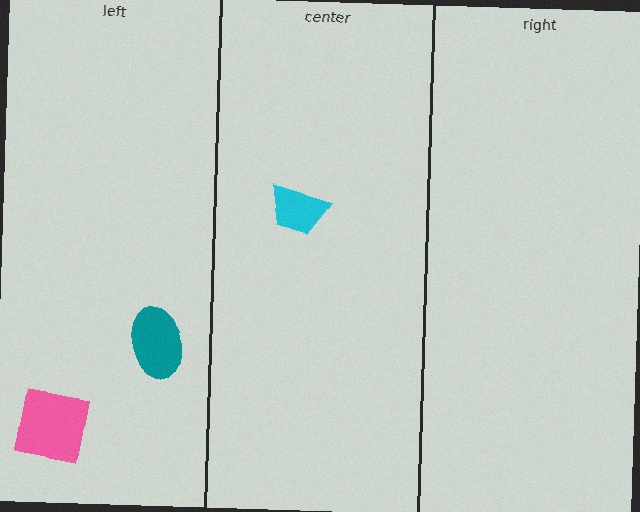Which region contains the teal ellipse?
The left region.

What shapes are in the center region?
The cyan trapezoid.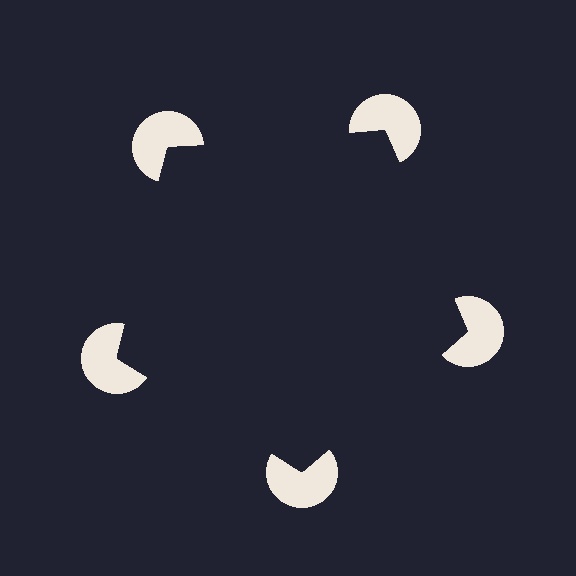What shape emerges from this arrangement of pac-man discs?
An illusory pentagon — its edges are inferred from the aligned wedge cuts in the pac-man discs, not physically drawn.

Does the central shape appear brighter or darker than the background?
It typically appears slightly darker than the background, even though no actual brightness change is drawn.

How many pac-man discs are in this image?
There are 5 — one at each vertex of the illusory pentagon.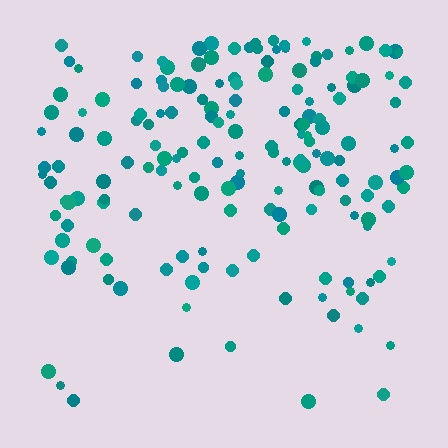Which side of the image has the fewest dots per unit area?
The bottom.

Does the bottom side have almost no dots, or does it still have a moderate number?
Still a moderate number, just noticeably fewer than the top.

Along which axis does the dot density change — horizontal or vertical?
Vertical.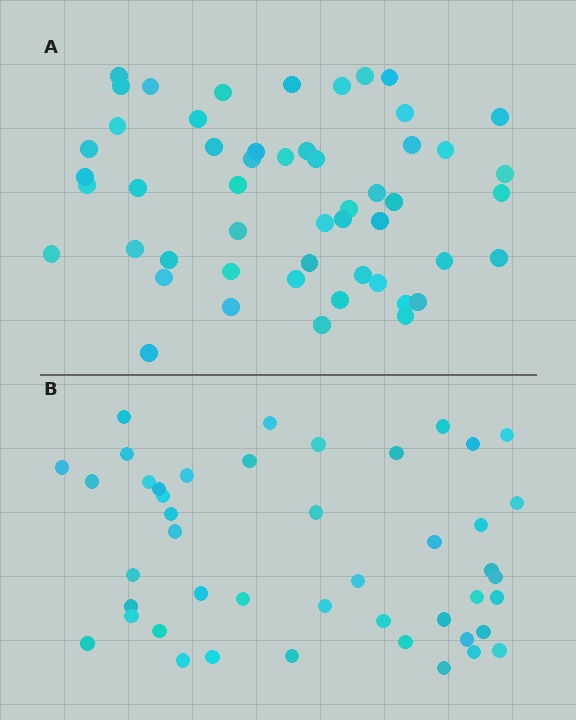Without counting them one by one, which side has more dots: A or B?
Region A (the top region) has more dots.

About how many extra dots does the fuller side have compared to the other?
Region A has roughly 8 or so more dots than region B.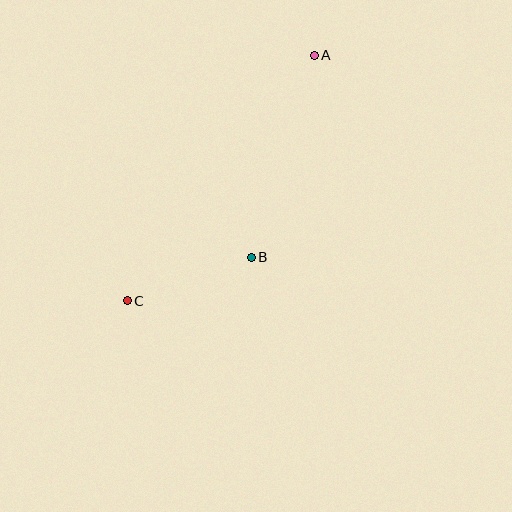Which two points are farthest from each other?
Points A and C are farthest from each other.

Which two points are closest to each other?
Points B and C are closest to each other.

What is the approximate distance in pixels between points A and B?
The distance between A and B is approximately 212 pixels.